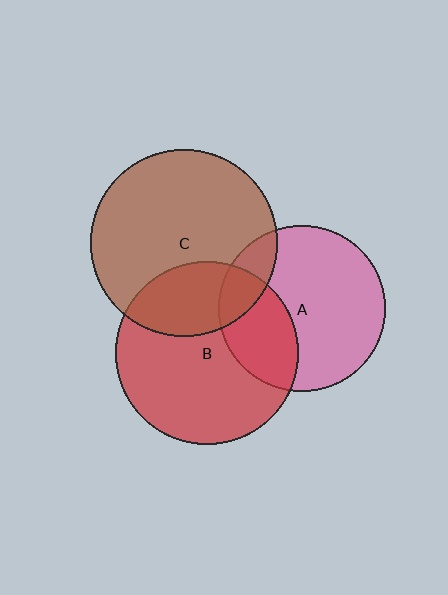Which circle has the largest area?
Circle C (brown).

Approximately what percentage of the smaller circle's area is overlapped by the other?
Approximately 30%.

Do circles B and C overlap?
Yes.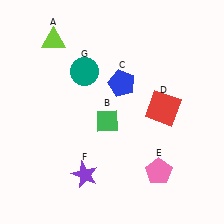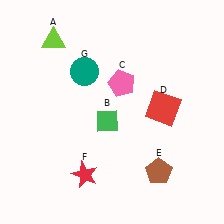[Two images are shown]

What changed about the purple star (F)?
In Image 1, F is purple. In Image 2, it changed to red.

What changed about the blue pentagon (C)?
In Image 1, C is blue. In Image 2, it changed to pink.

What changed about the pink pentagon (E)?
In Image 1, E is pink. In Image 2, it changed to brown.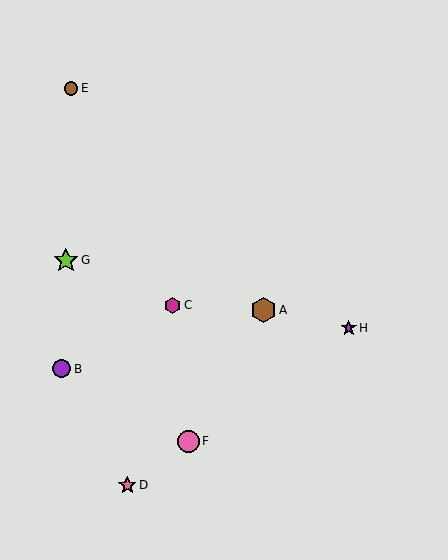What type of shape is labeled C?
Shape C is a magenta hexagon.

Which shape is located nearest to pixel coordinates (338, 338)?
The purple star (labeled H) at (349, 328) is nearest to that location.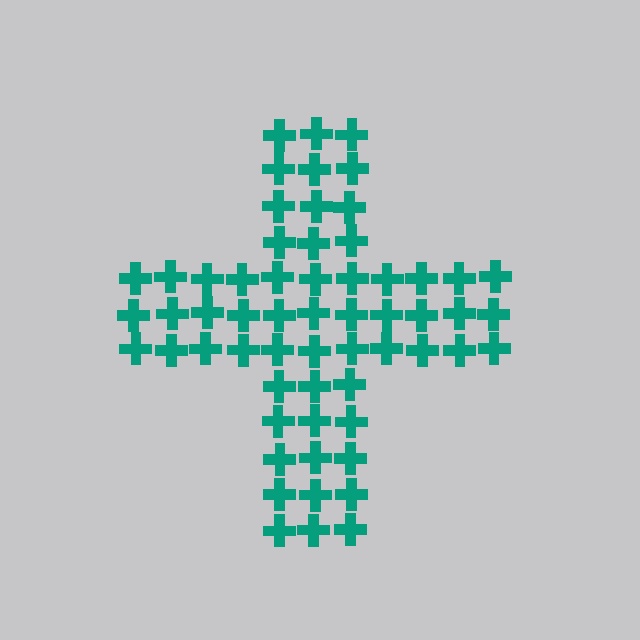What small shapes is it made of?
It is made of small crosses.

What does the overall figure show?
The overall figure shows a cross.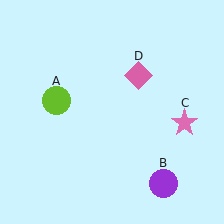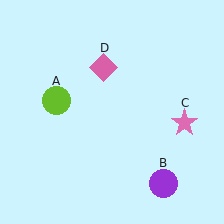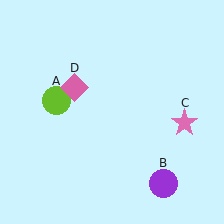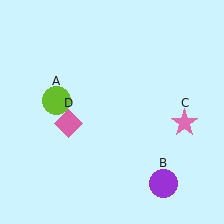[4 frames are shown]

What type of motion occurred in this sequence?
The pink diamond (object D) rotated counterclockwise around the center of the scene.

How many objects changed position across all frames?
1 object changed position: pink diamond (object D).